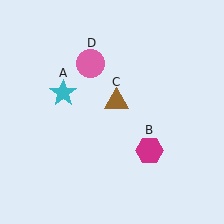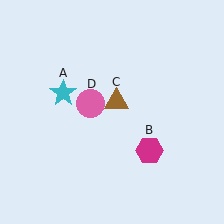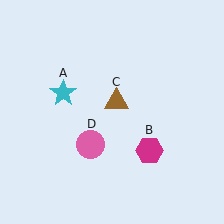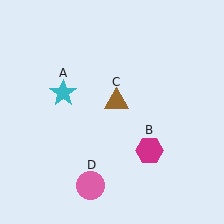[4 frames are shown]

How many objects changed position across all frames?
1 object changed position: pink circle (object D).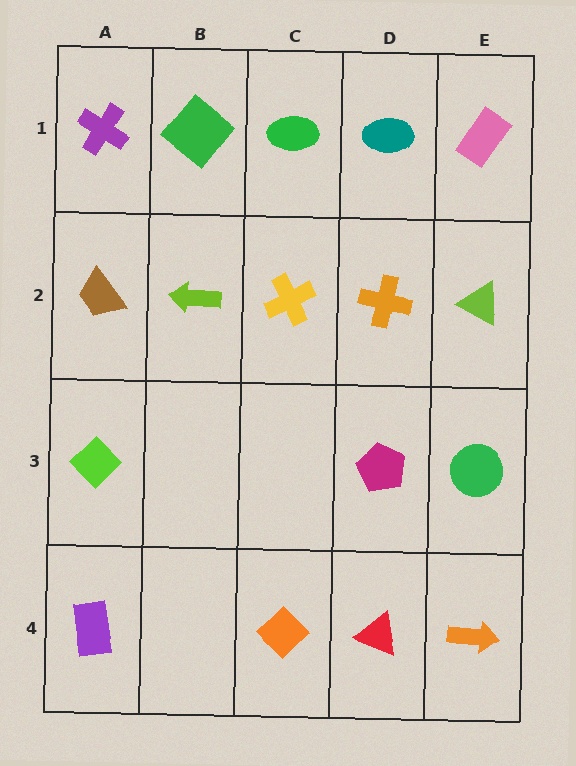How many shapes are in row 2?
5 shapes.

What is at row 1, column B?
A green diamond.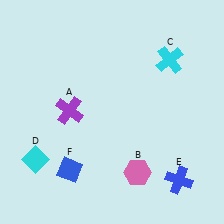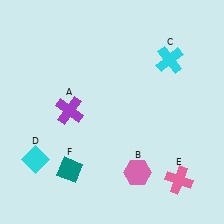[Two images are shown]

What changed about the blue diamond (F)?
In Image 1, F is blue. In Image 2, it changed to teal.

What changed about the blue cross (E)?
In Image 1, E is blue. In Image 2, it changed to pink.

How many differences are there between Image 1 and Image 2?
There are 2 differences between the two images.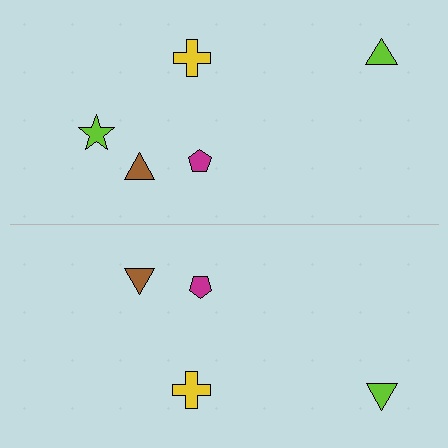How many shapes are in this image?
There are 9 shapes in this image.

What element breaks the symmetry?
A lime star is missing from the bottom side.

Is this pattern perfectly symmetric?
No, the pattern is not perfectly symmetric. A lime star is missing from the bottom side.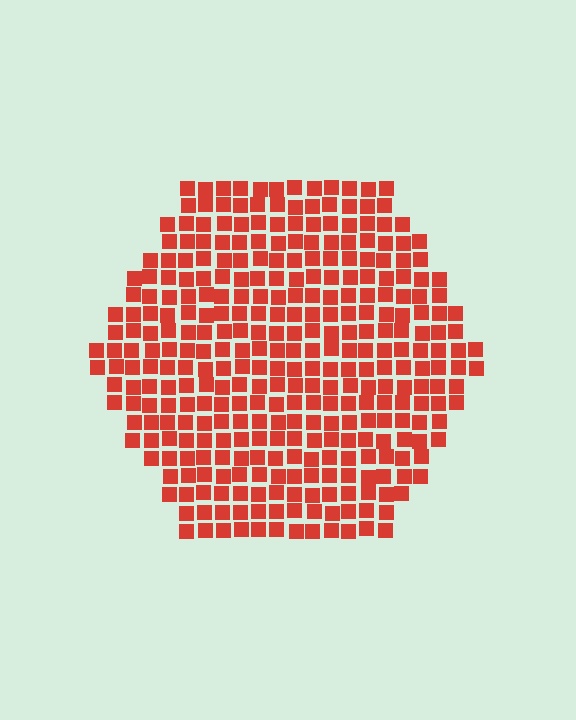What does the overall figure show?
The overall figure shows a hexagon.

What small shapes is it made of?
It is made of small squares.